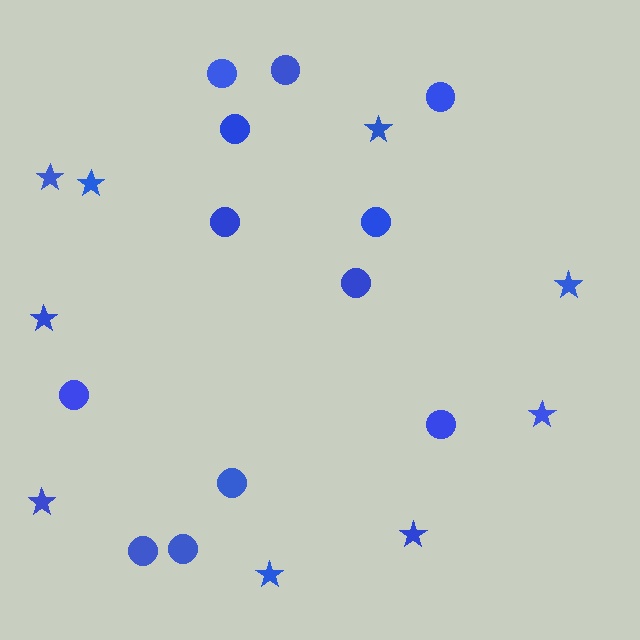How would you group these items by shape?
There are 2 groups: one group of circles (12) and one group of stars (9).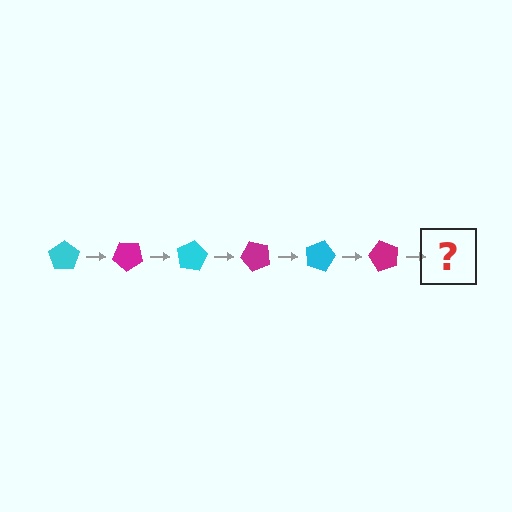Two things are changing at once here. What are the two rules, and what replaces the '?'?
The two rules are that it rotates 40 degrees each step and the color cycles through cyan and magenta. The '?' should be a cyan pentagon, rotated 240 degrees from the start.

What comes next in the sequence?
The next element should be a cyan pentagon, rotated 240 degrees from the start.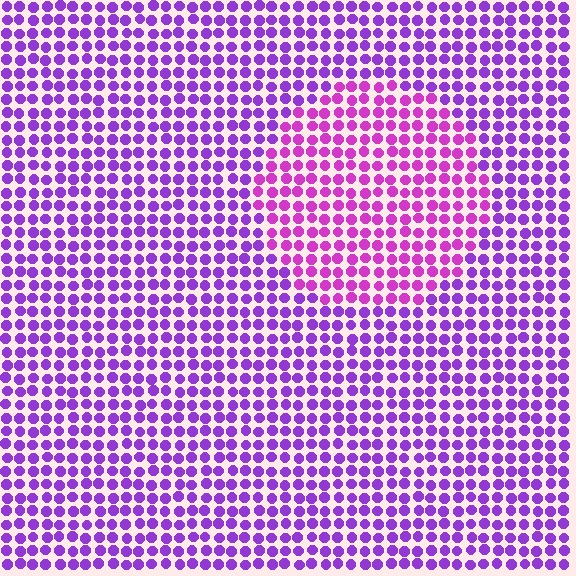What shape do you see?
I see a circle.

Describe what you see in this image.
The image is filled with small purple elements in a uniform arrangement. A circle-shaped region is visible where the elements are tinted to a slightly different hue, forming a subtle color boundary.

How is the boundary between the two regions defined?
The boundary is defined purely by a slight shift in hue (about 29 degrees). Spacing, size, and orientation are identical on both sides.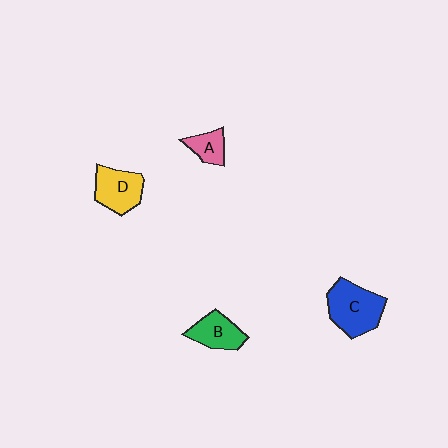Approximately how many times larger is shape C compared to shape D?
Approximately 1.3 times.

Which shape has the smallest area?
Shape A (pink).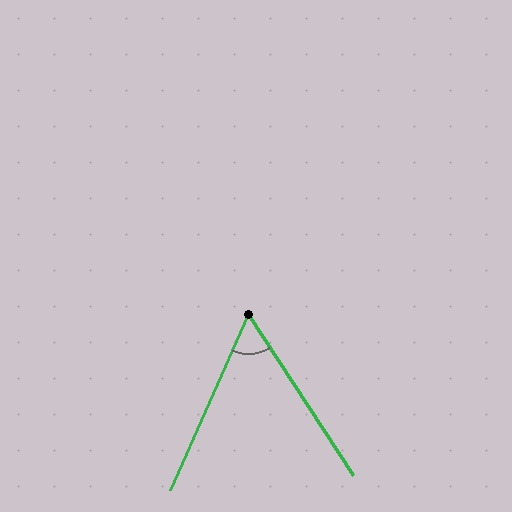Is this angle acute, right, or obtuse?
It is acute.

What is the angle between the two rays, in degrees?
Approximately 57 degrees.